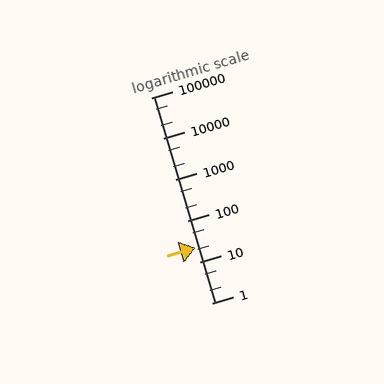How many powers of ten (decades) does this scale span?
The scale spans 5 decades, from 1 to 100000.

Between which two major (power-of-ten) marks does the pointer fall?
The pointer is between 10 and 100.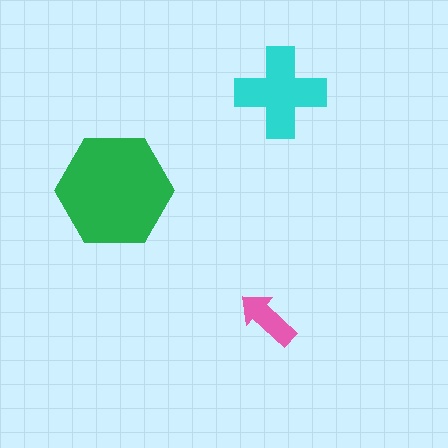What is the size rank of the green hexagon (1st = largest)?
1st.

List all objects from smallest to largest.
The pink arrow, the cyan cross, the green hexagon.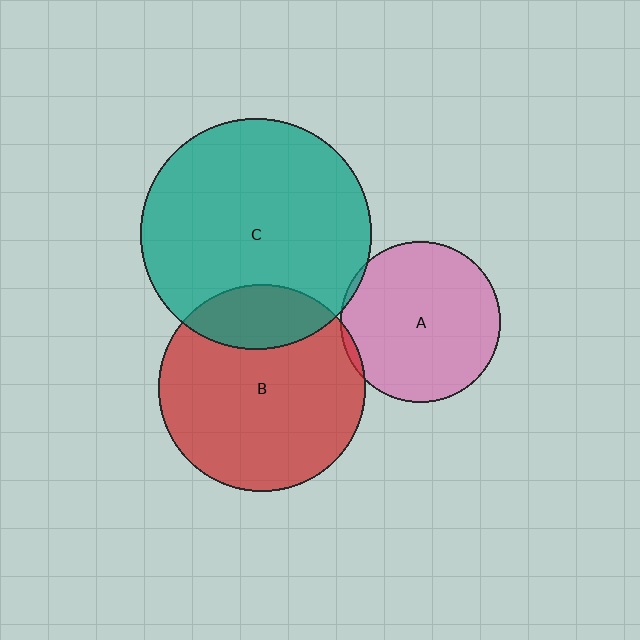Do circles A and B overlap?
Yes.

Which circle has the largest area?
Circle C (teal).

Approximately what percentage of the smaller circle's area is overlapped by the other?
Approximately 5%.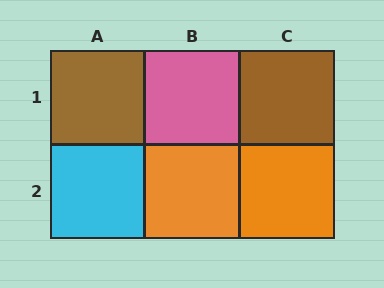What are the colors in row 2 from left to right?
Cyan, orange, orange.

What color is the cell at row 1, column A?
Brown.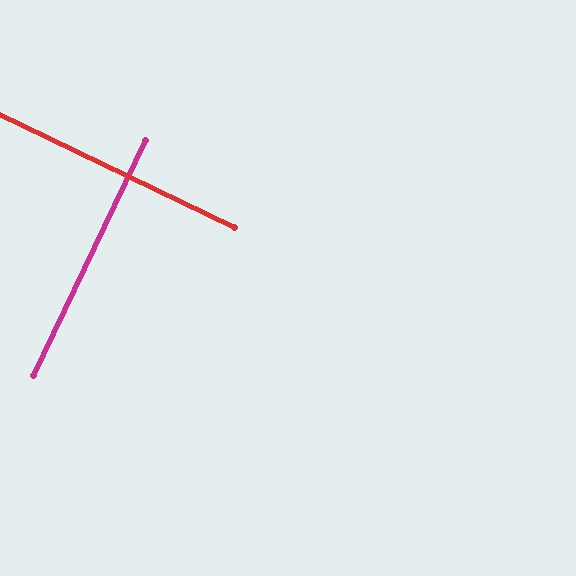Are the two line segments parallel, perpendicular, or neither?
Perpendicular — they meet at approximately 90°.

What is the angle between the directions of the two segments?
Approximately 90 degrees.